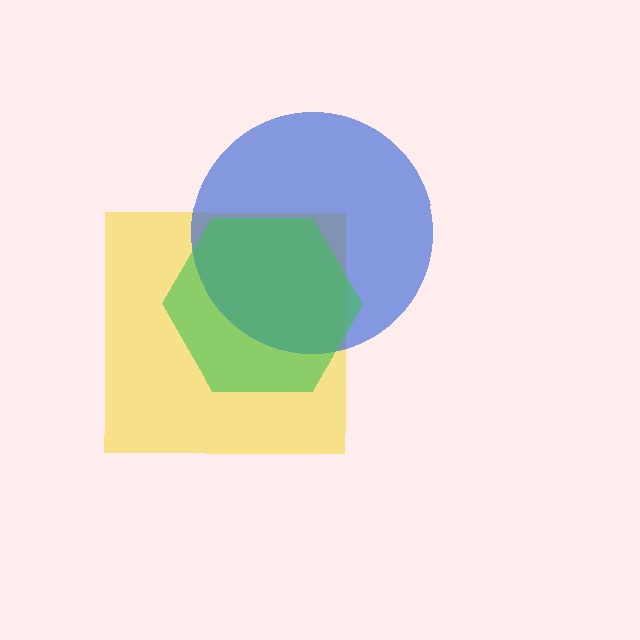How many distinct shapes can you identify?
There are 3 distinct shapes: a yellow square, a blue circle, a green hexagon.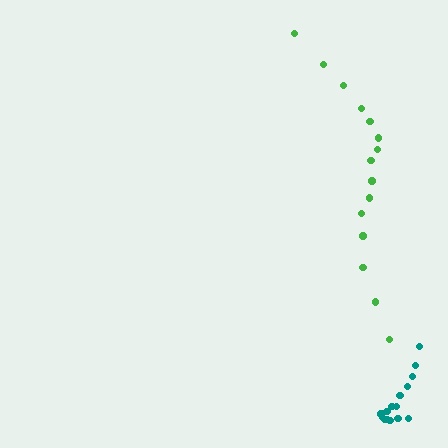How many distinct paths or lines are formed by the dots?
There are 2 distinct paths.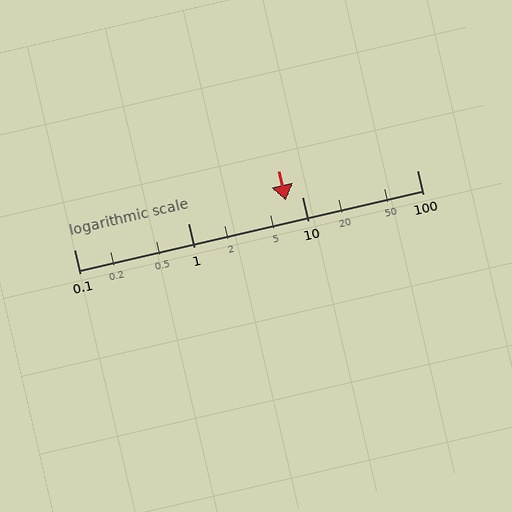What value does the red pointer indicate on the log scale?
The pointer indicates approximately 7.2.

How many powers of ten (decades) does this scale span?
The scale spans 3 decades, from 0.1 to 100.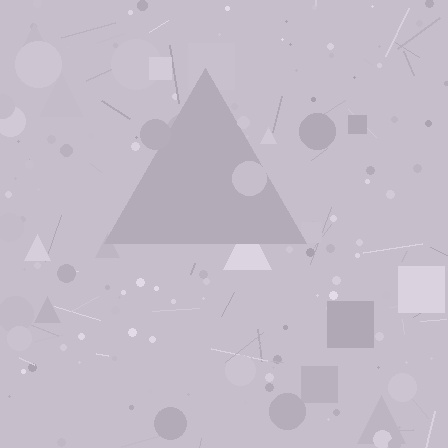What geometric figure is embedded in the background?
A triangle is embedded in the background.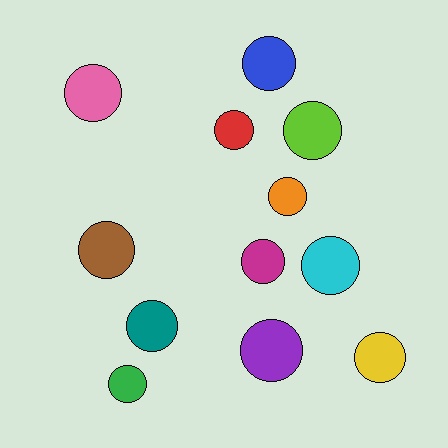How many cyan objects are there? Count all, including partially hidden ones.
There is 1 cyan object.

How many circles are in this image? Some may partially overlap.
There are 12 circles.